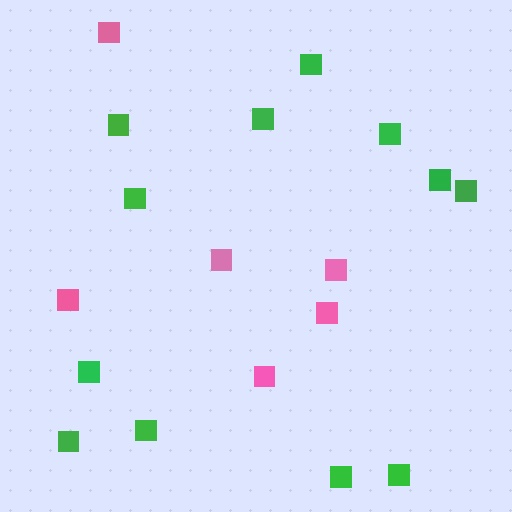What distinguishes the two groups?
There are 2 groups: one group of pink squares (6) and one group of green squares (12).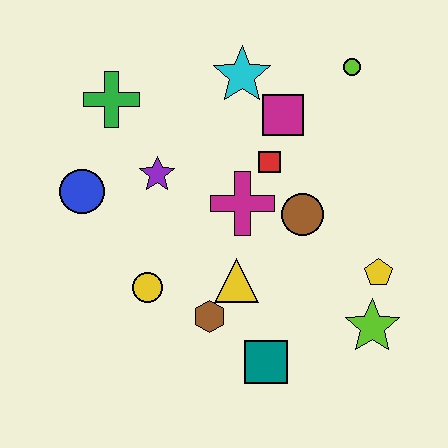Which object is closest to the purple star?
The blue circle is closest to the purple star.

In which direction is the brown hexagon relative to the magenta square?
The brown hexagon is below the magenta square.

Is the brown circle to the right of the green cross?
Yes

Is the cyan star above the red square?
Yes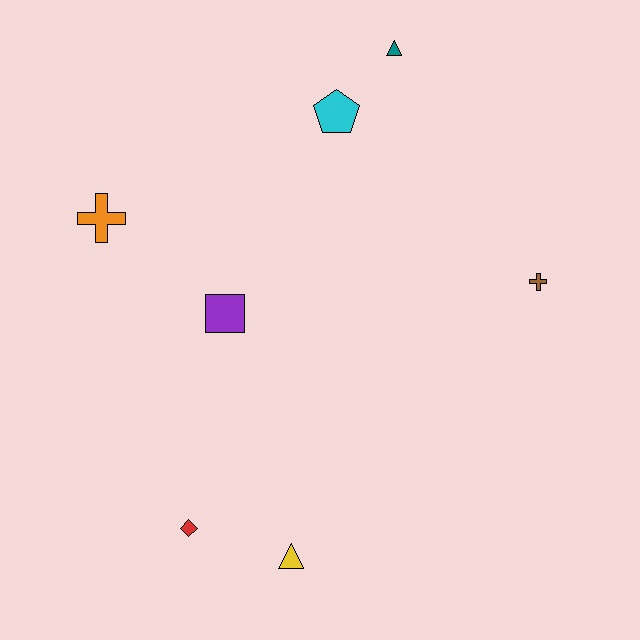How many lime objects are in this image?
There are no lime objects.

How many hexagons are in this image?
There are no hexagons.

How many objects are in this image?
There are 7 objects.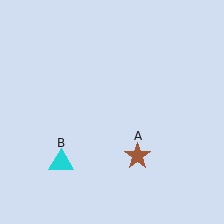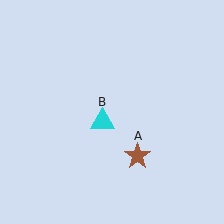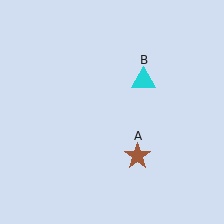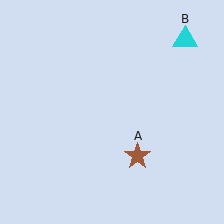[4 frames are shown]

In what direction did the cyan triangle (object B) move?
The cyan triangle (object B) moved up and to the right.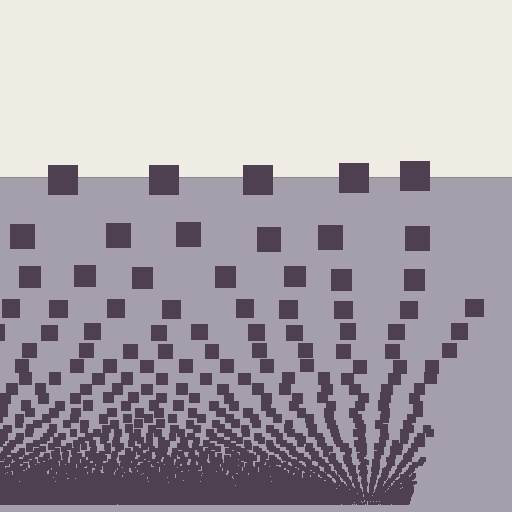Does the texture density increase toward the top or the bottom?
Density increases toward the bottom.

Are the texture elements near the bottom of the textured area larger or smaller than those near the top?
Smaller. The gradient is inverted — elements near the bottom are smaller and denser.